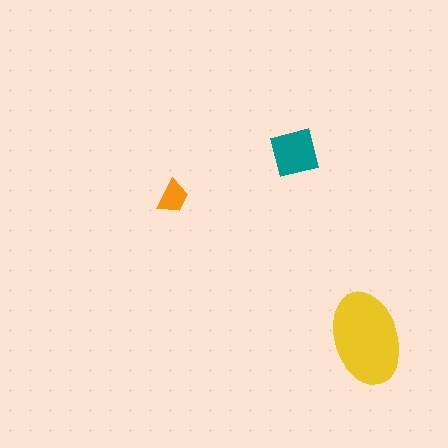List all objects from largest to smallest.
The yellow ellipse, the teal square, the orange trapezoid.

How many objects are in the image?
There are 3 objects in the image.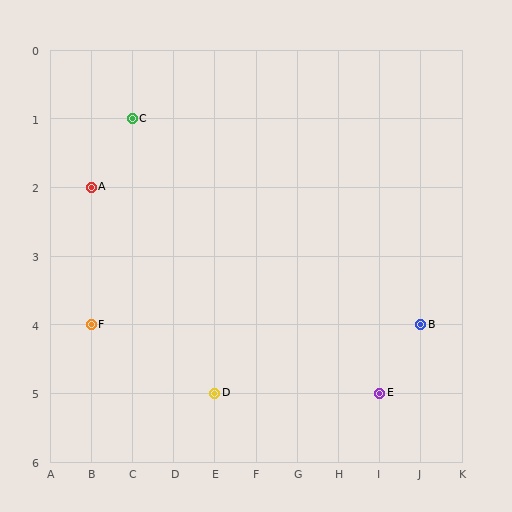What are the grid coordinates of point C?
Point C is at grid coordinates (C, 1).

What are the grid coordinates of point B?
Point B is at grid coordinates (J, 4).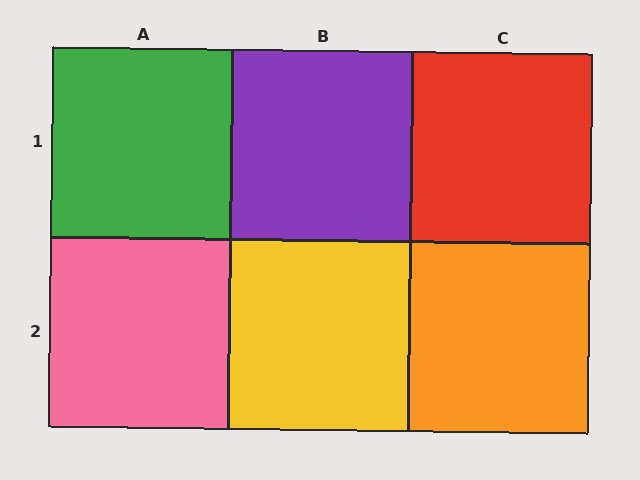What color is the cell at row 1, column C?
Red.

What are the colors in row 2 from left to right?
Pink, yellow, orange.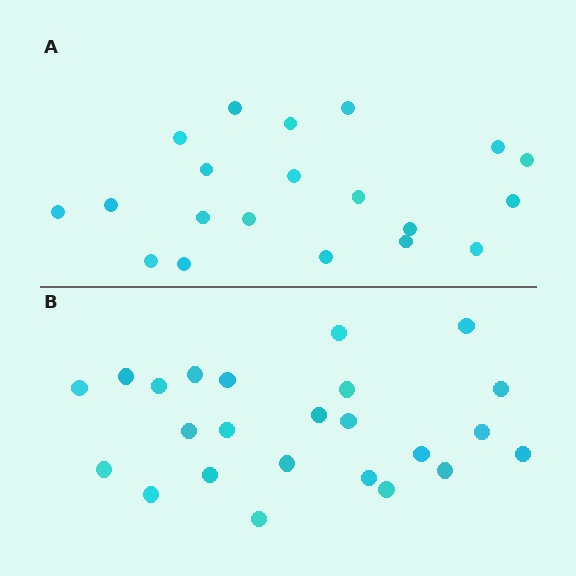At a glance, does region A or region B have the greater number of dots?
Region B (the bottom region) has more dots.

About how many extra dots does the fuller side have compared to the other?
Region B has about 4 more dots than region A.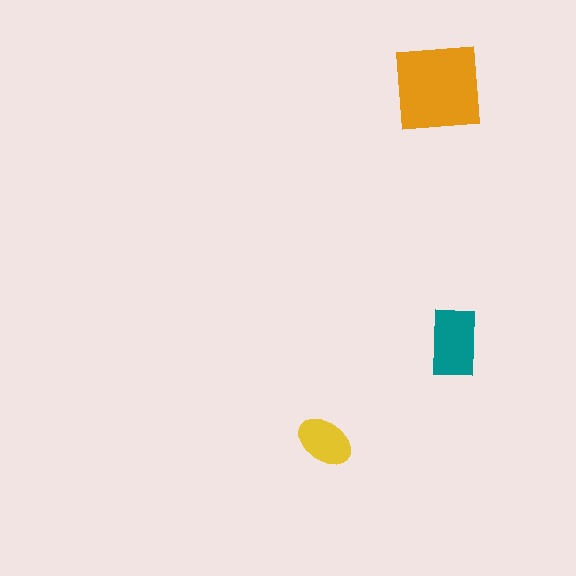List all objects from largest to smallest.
The orange square, the teal rectangle, the yellow ellipse.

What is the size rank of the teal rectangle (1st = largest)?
2nd.